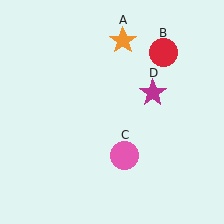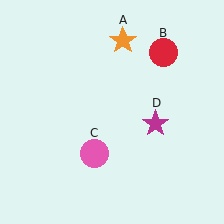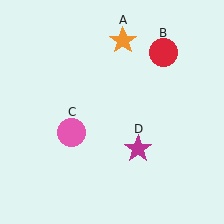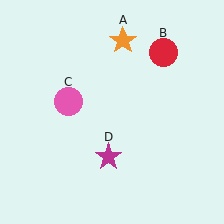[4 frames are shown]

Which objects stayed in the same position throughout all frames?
Orange star (object A) and red circle (object B) remained stationary.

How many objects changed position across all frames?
2 objects changed position: pink circle (object C), magenta star (object D).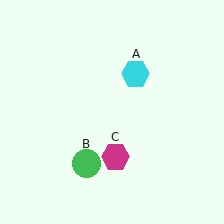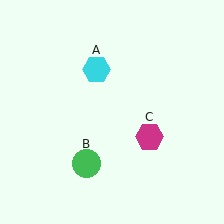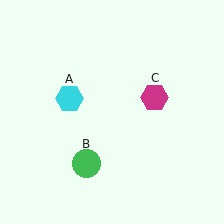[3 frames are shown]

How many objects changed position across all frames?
2 objects changed position: cyan hexagon (object A), magenta hexagon (object C).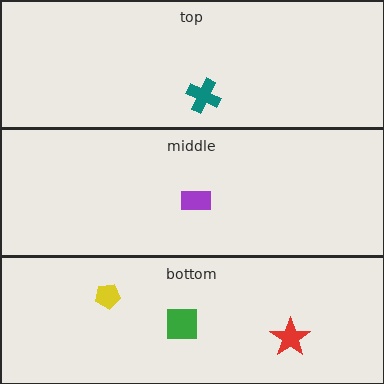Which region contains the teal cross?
The top region.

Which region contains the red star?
The bottom region.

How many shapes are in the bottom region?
3.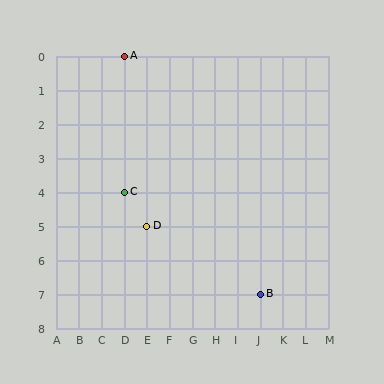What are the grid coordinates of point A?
Point A is at grid coordinates (D, 0).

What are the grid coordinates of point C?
Point C is at grid coordinates (D, 4).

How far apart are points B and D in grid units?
Points B and D are 5 columns and 2 rows apart (about 5.4 grid units diagonally).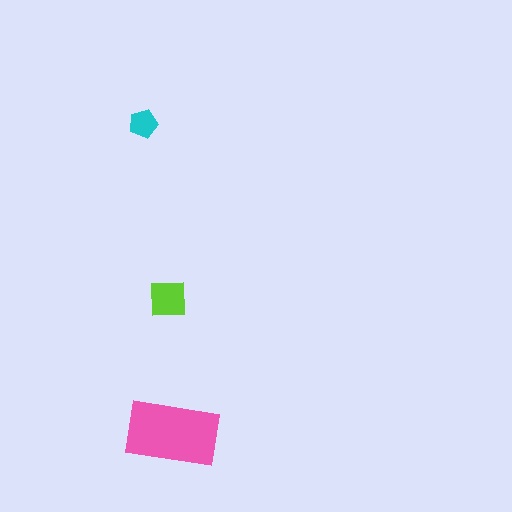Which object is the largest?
The pink rectangle.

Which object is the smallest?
The cyan pentagon.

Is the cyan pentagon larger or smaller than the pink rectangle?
Smaller.